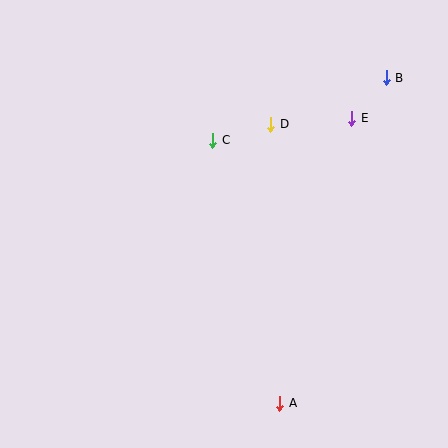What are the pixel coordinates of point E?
Point E is at (352, 118).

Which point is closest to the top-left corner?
Point C is closest to the top-left corner.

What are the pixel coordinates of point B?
Point B is at (386, 78).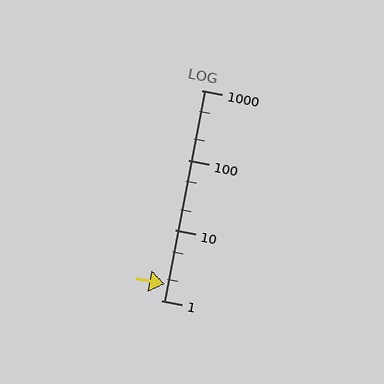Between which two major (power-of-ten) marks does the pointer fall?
The pointer is between 1 and 10.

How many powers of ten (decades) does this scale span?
The scale spans 3 decades, from 1 to 1000.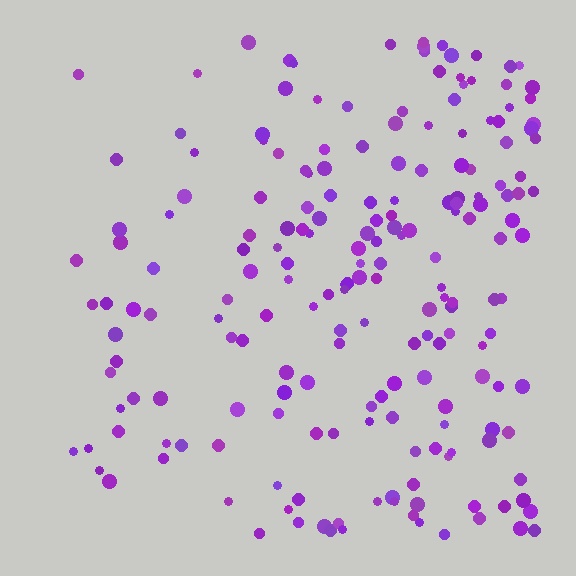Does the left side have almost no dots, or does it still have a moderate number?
Still a moderate number, just noticeably fewer than the right.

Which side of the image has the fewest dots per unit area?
The left.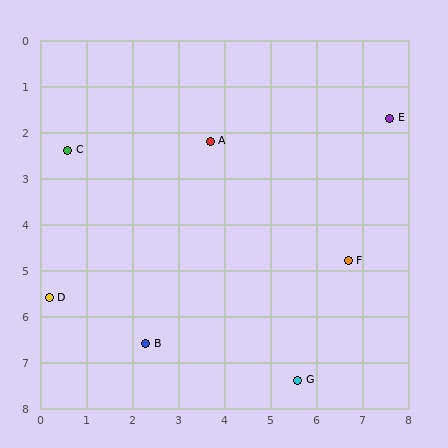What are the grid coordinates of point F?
Point F is at approximately (6.7, 4.8).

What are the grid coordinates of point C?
Point C is at approximately (0.6, 2.4).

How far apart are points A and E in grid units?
Points A and E are about 3.9 grid units apart.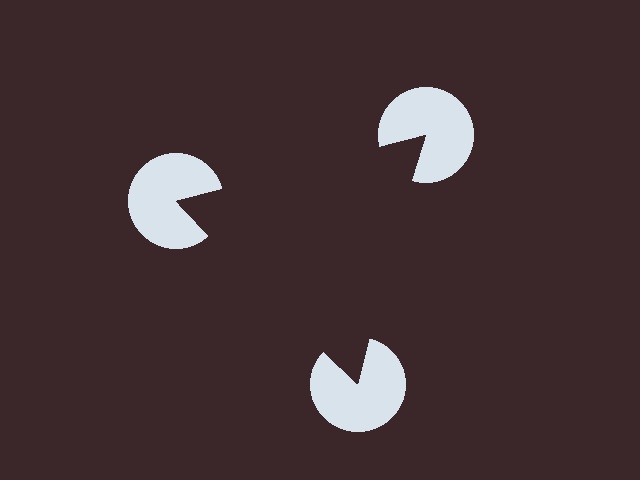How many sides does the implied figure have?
3 sides.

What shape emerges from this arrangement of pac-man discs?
An illusory triangle — its edges are inferred from the aligned wedge cuts in the pac-man discs, not physically drawn.